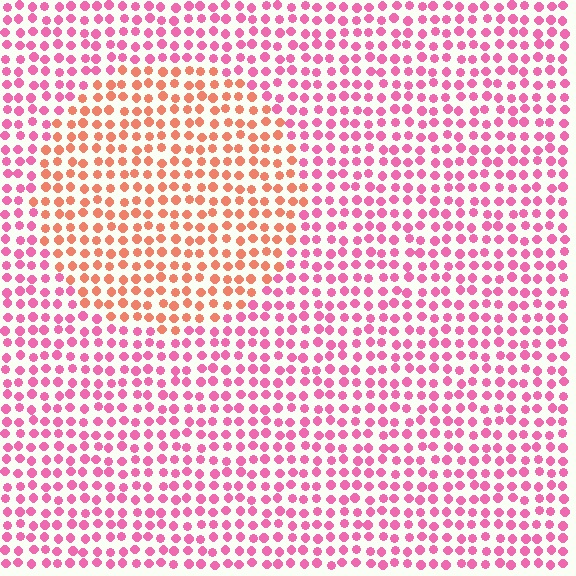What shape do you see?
I see a circle.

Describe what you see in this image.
The image is filled with small pink elements in a uniform arrangement. A circle-shaped region is visible where the elements are tinted to a slightly different hue, forming a subtle color boundary.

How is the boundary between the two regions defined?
The boundary is defined purely by a slight shift in hue (about 42 degrees). Spacing, size, and orientation are identical on both sides.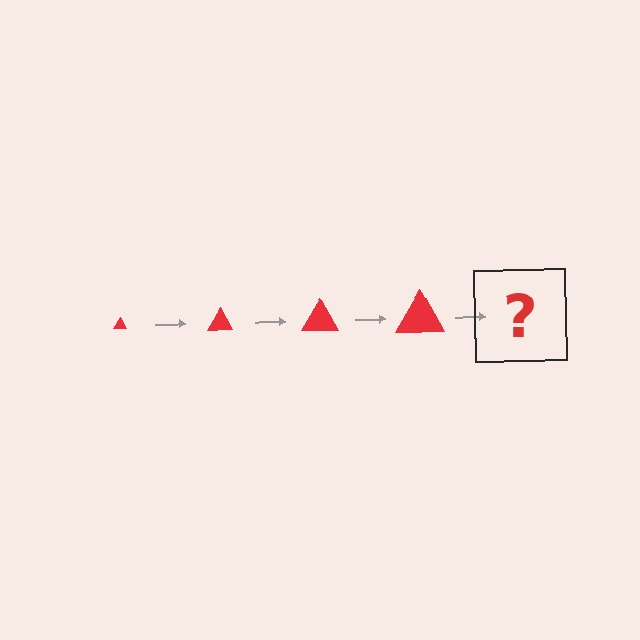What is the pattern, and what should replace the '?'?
The pattern is that the triangle gets progressively larger each step. The '?' should be a red triangle, larger than the previous one.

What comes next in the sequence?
The next element should be a red triangle, larger than the previous one.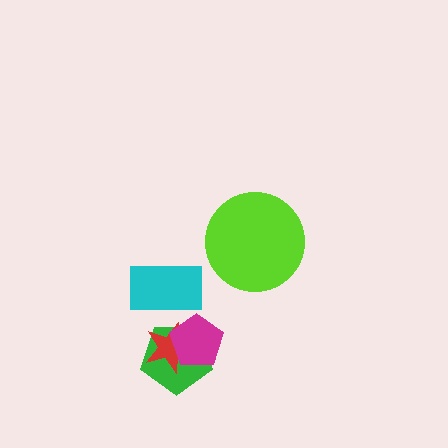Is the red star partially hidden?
Yes, it is partially covered by another shape.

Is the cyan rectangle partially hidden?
No, no other shape covers it.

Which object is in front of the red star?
The magenta pentagon is in front of the red star.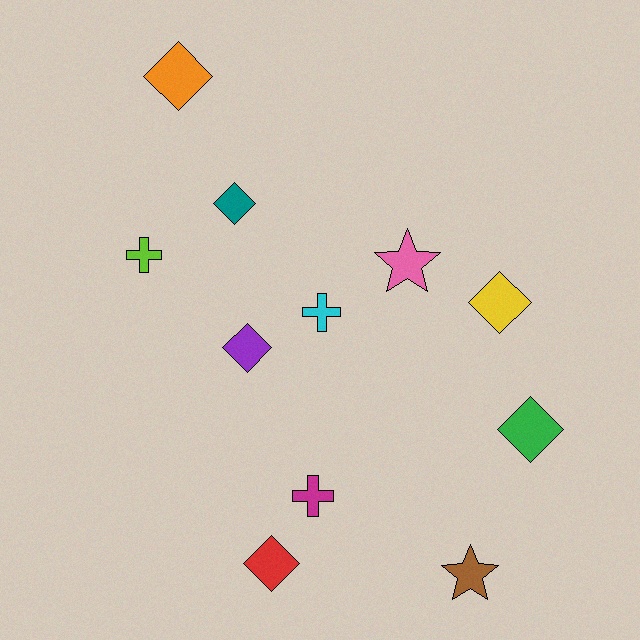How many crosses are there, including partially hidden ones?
There are 3 crosses.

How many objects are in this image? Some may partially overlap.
There are 11 objects.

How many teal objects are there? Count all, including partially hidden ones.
There is 1 teal object.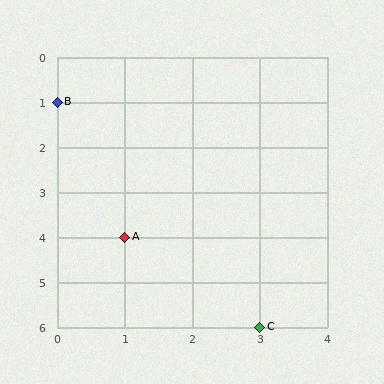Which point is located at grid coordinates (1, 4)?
Point A is at (1, 4).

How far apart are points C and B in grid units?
Points C and B are 3 columns and 5 rows apart (about 5.8 grid units diagonally).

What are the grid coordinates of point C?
Point C is at grid coordinates (3, 6).